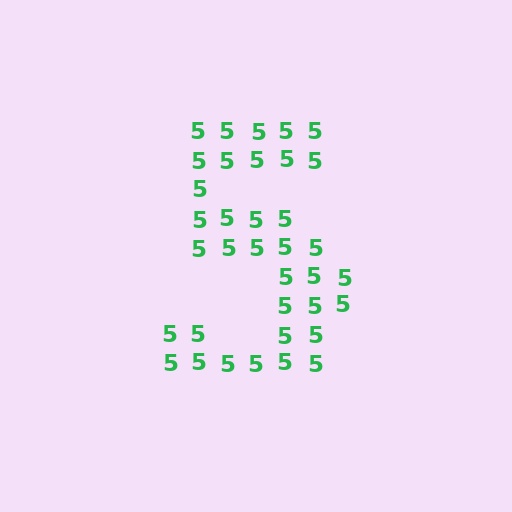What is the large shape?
The large shape is the digit 5.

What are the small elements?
The small elements are digit 5's.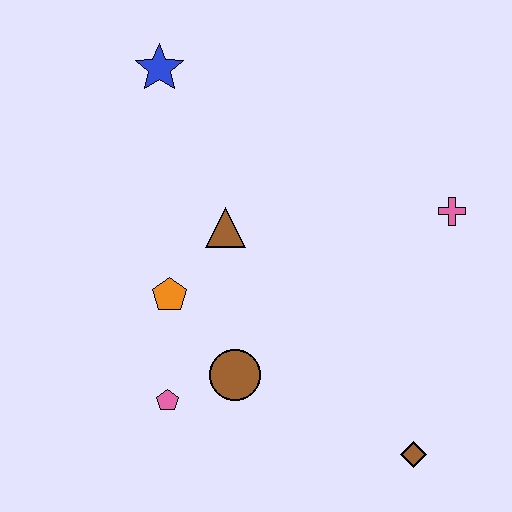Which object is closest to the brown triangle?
The orange pentagon is closest to the brown triangle.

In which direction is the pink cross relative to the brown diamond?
The pink cross is above the brown diamond.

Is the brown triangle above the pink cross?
No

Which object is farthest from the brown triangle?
The brown diamond is farthest from the brown triangle.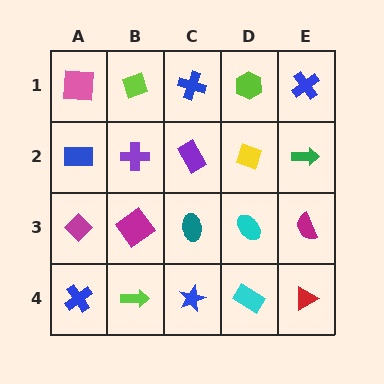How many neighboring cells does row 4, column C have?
3.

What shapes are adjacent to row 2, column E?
A blue cross (row 1, column E), a magenta semicircle (row 3, column E), a yellow diamond (row 2, column D).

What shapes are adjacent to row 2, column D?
A lime hexagon (row 1, column D), a cyan ellipse (row 3, column D), a purple rectangle (row 2, column C), a green arrow (row 2, column E).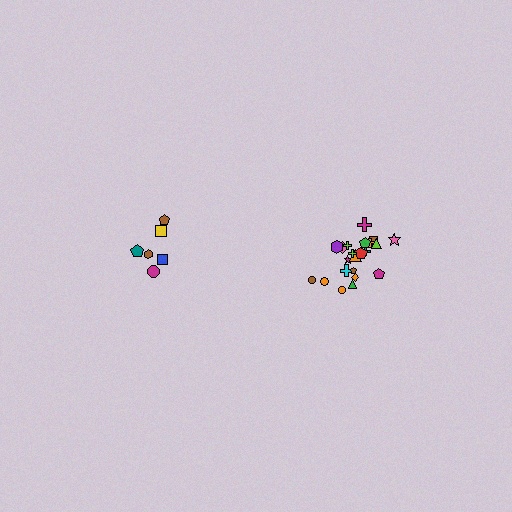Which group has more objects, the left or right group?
The right group.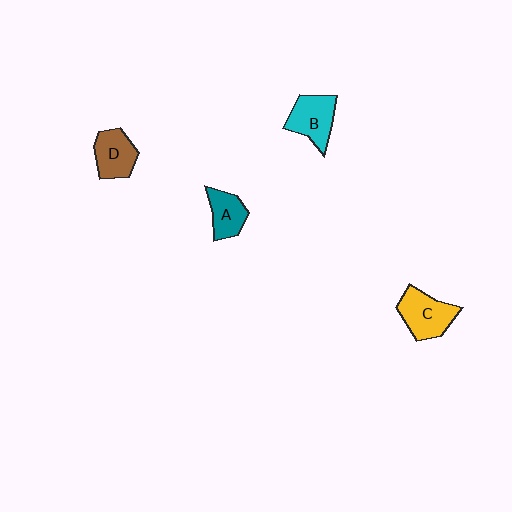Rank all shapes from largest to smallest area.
From largest to smallest: C (yellow), B (cyan), D (brown), A (teal).